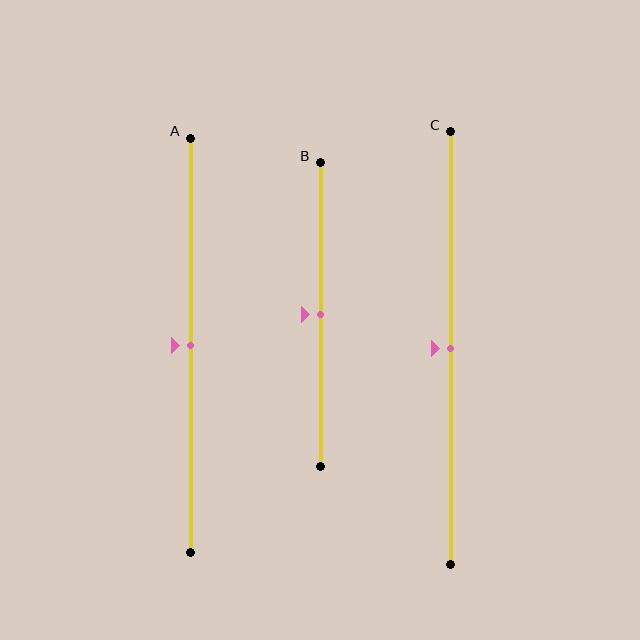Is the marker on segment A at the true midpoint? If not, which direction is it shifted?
Yes, the marker on segment A is at the true midpoint.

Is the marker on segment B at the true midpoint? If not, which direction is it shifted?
Yes, the marker on segment B is at the true midpoint.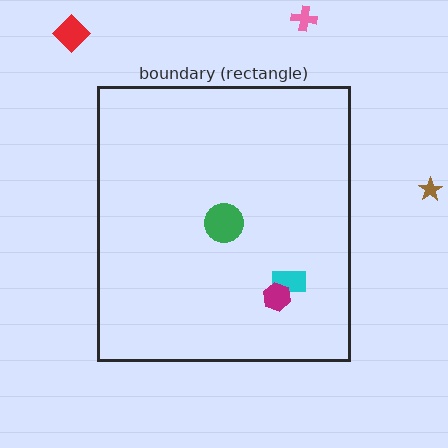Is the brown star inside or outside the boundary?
Outside.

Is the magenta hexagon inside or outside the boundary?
Inside.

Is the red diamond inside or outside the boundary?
Outside.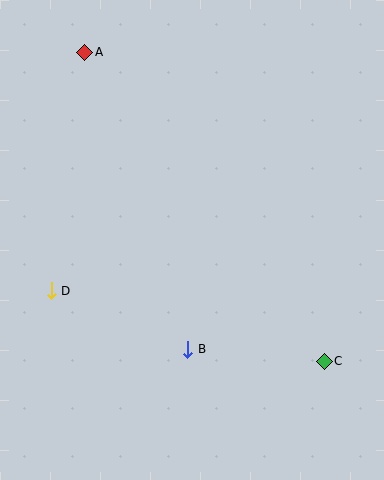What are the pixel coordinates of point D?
Point D is at (51, 291).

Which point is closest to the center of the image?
Point B at (188, 349) is closest to the center.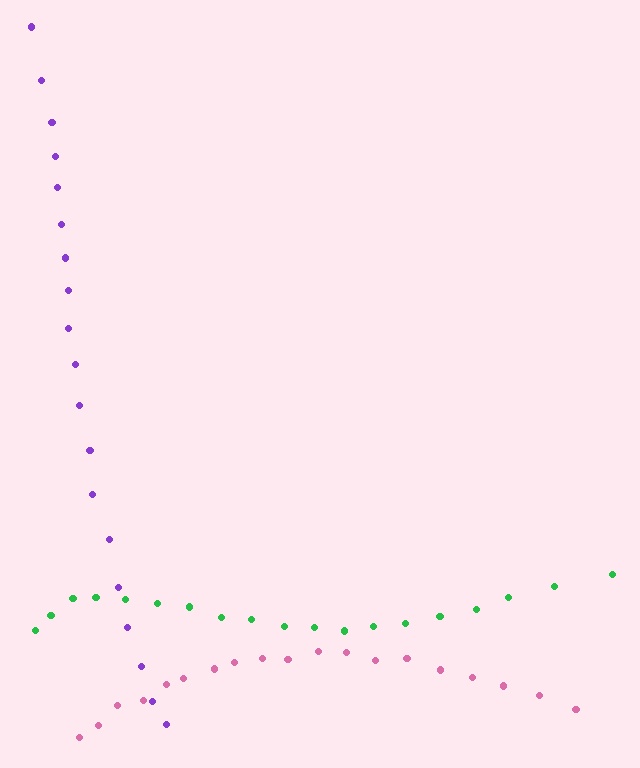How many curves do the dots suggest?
There are 3 distinct paths.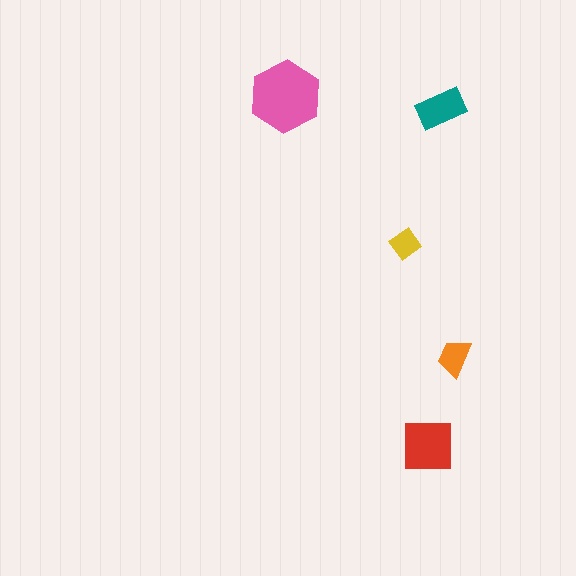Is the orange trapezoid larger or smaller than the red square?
Smaller.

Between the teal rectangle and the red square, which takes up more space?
The red square.